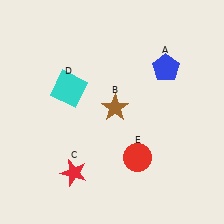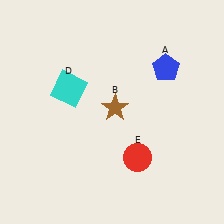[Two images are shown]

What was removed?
The red star (C) was removed in Image 2.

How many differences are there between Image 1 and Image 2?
There is 1 difference between the two images.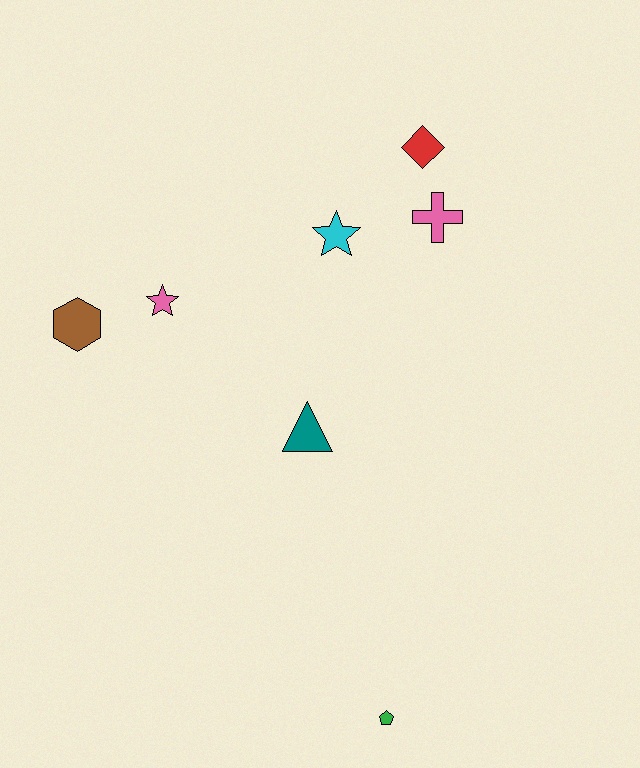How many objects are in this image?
There are 7 objects.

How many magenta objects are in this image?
There are no magenta objects.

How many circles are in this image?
There are no circles.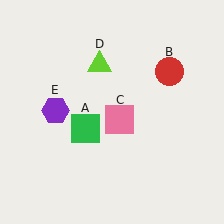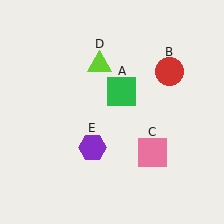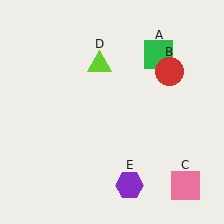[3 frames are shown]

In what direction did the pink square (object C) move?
The pink square (object C) moved down and to the right.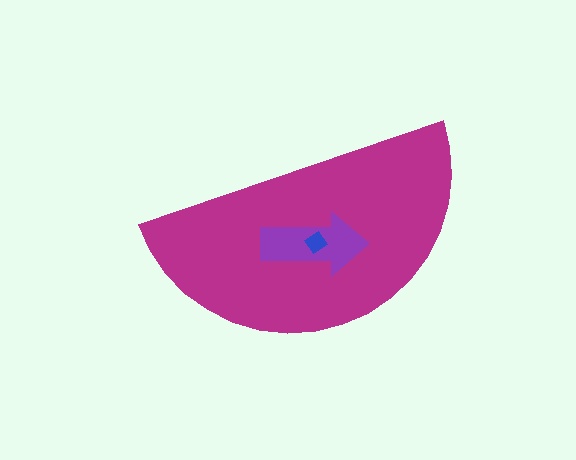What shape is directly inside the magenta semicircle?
The purple arrow.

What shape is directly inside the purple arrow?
The blue diamond.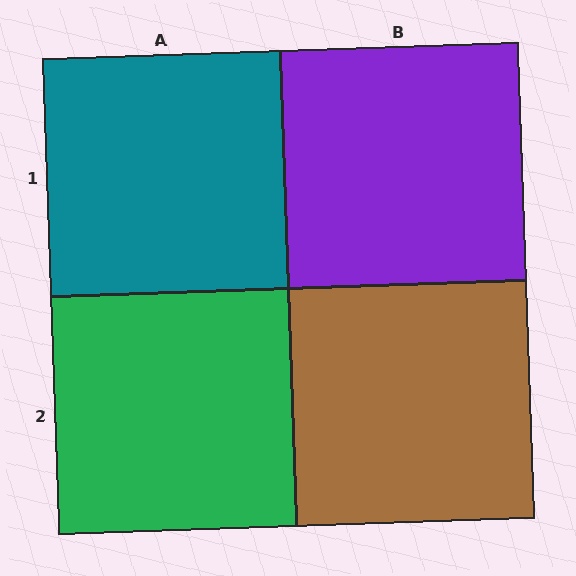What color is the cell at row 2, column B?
Brown.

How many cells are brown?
1 cell is brown.